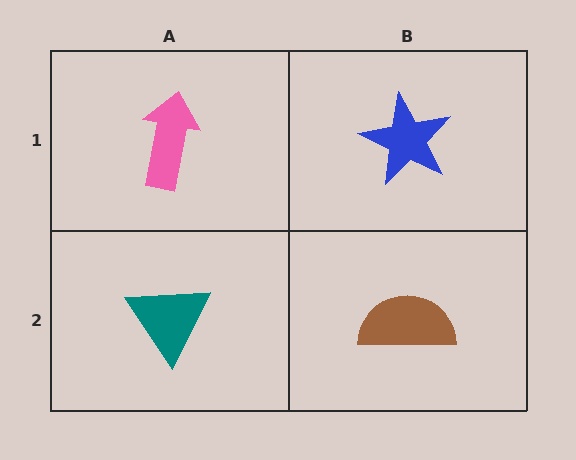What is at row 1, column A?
A pink arrow.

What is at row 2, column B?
A brown semicircle.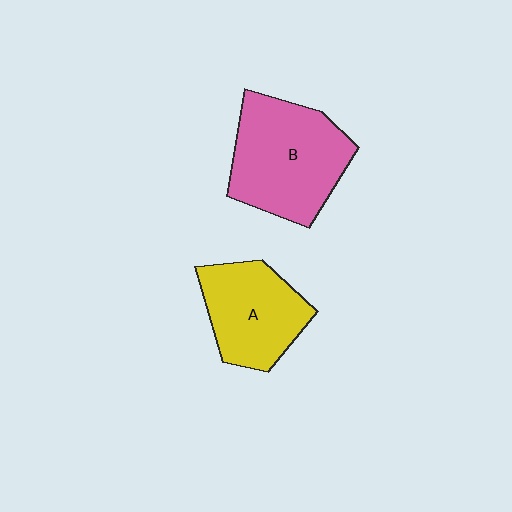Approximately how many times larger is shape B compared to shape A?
Approximately 1.3 times.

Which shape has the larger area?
Shape B (pink).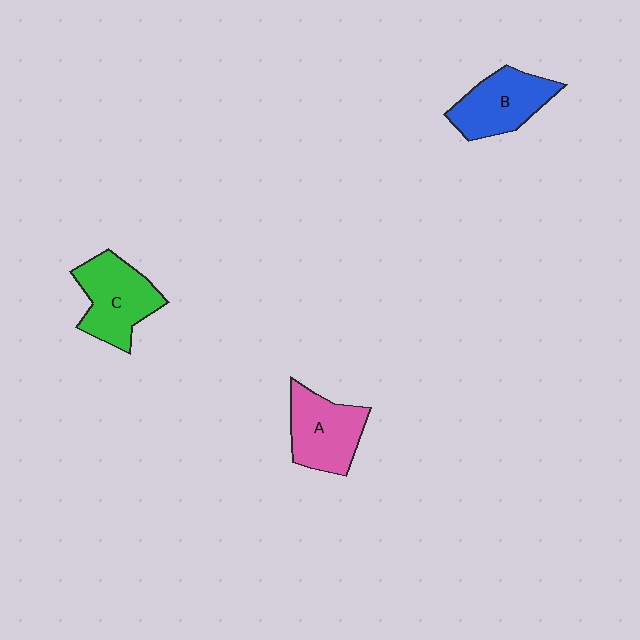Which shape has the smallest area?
Shape B (blue).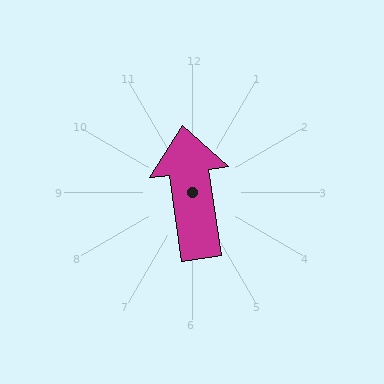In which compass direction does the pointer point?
North.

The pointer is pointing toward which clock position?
Roughly 12 o'clock.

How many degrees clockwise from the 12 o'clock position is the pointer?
Approximately 352 degrees.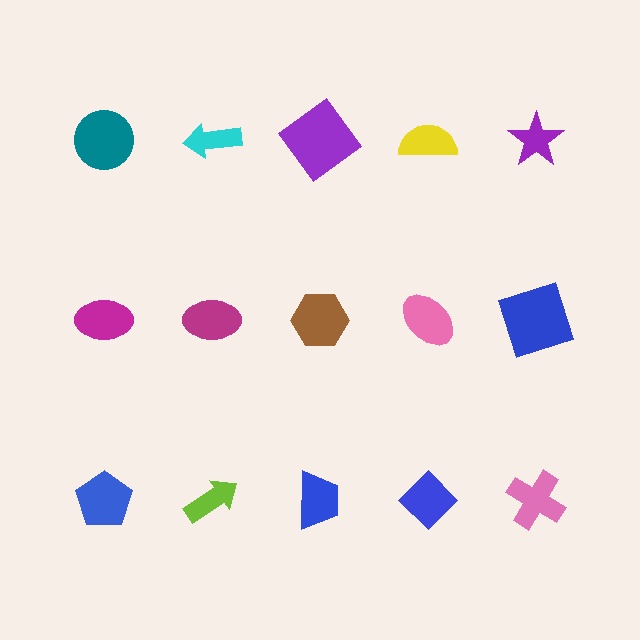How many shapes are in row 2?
5 shapes.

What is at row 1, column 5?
A purple star.